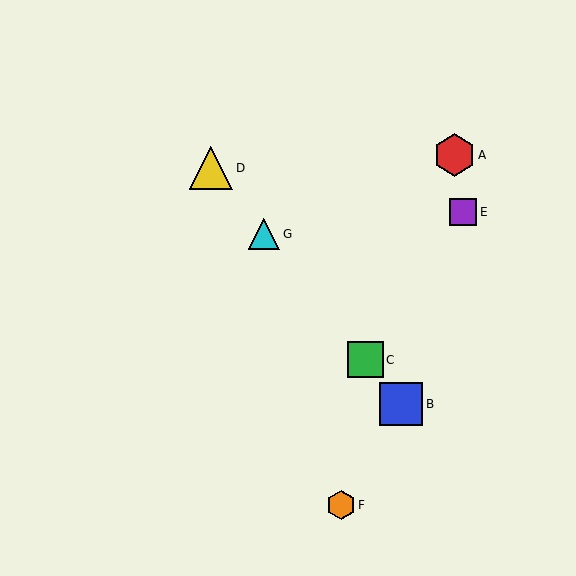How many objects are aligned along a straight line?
4 objects (B, C, D, G) are aligned along a straight line.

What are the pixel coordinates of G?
Object G is at (264, 234).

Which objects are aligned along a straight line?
Objects B, C, D, G are aligned along a straight line.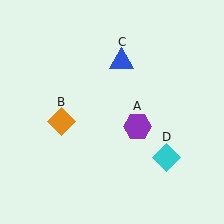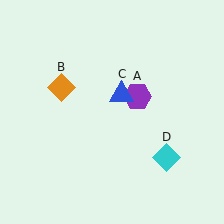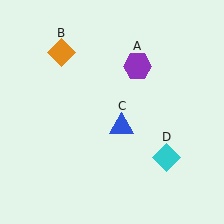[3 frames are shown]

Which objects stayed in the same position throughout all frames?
Cyan diamond (object D) remained stationary.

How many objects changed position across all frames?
3 objects changed position: purple hexagon (object A), orange diamond (object B), blue triangle (object C).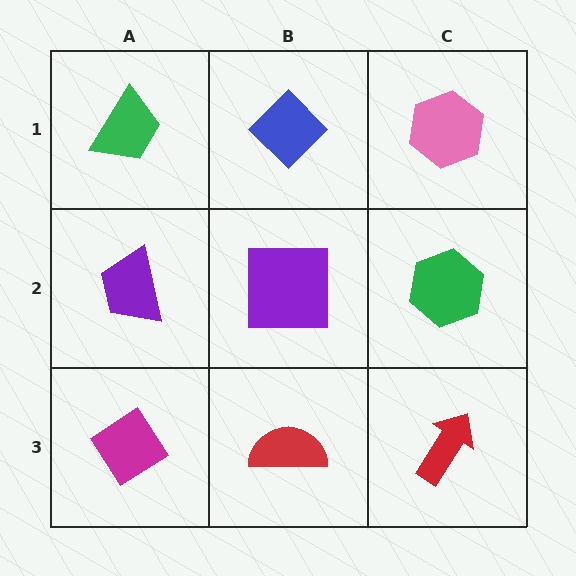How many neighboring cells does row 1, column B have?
3.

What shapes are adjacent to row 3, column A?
A purple trapezoid (row 2, column A), a red semicircle (row 3, column B).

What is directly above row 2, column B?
A blue diamond.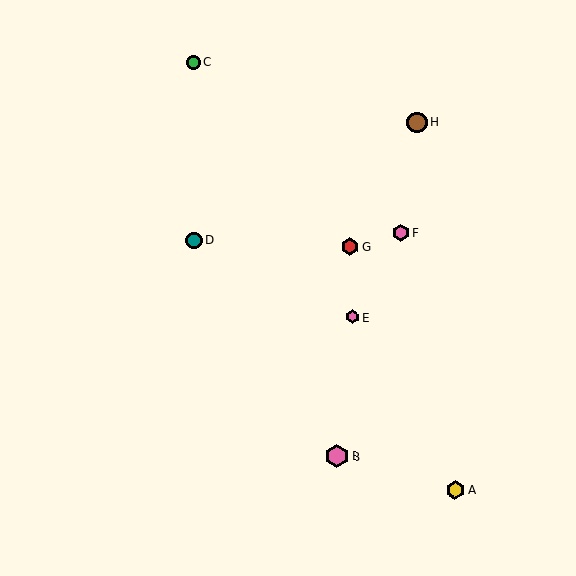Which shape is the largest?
The pink hexagon (labeled B) is the largest.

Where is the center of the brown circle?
The center of the brown circle is at (417, 122).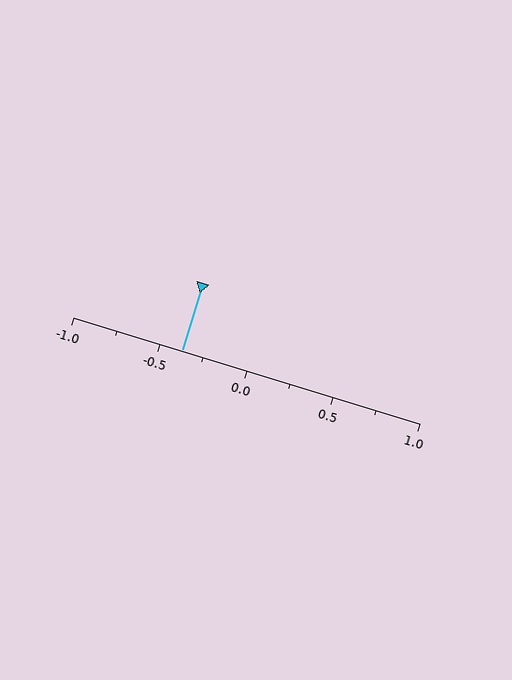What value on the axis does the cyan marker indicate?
The marker indicates approximately -0.38.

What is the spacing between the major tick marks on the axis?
The major ticks are spaced 0.5 apart.